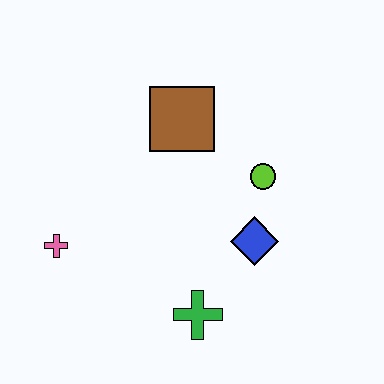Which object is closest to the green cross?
The blue diamond is closest to the green cross.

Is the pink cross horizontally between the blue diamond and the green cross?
No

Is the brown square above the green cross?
Yes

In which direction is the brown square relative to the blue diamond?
The brown square is above the blue diamond.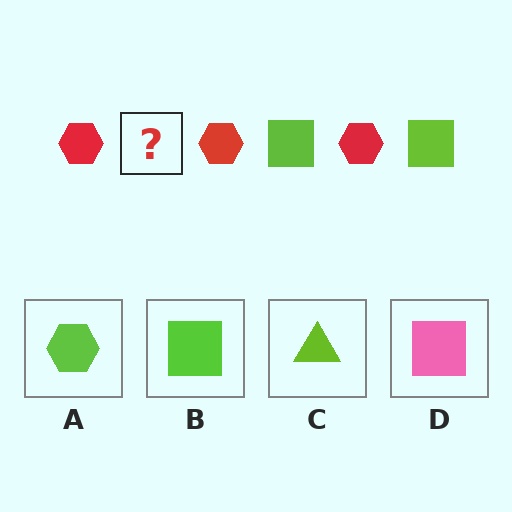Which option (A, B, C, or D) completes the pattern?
B.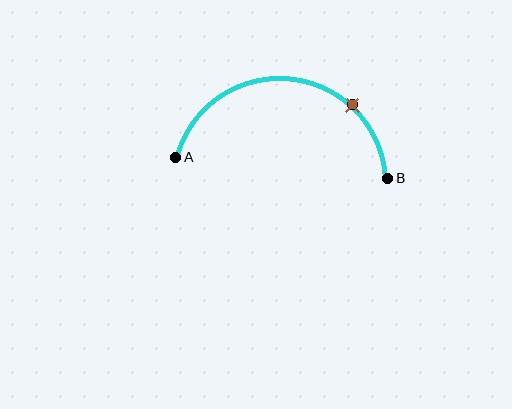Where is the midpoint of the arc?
The arc midpoint is the point on the curve farthest from the straight line joining A and B. It sits above that line.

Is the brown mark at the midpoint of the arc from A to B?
No. The brown mark lies on the arc but is closer to endpoint B. The arc midpoint would be at the point on the curve equidistant along the arc from both A and B.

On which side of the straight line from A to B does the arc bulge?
The arc bulges above the straight line connecting A and B.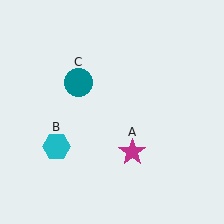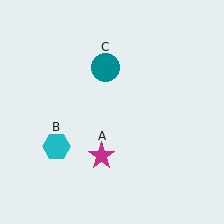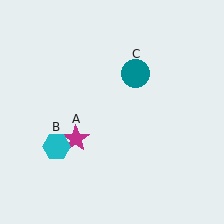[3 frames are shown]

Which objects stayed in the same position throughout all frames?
Cyan hexagon (object B) remained stationary.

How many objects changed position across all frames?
2 objects changed position: magenta star (object A), teal circle (object C).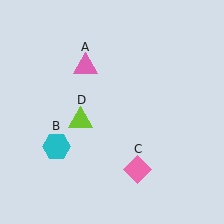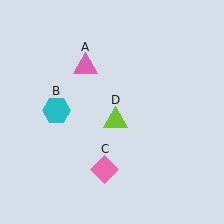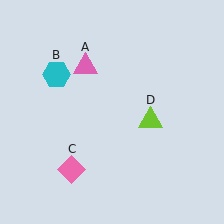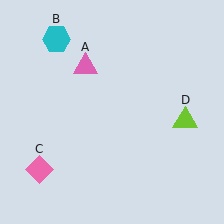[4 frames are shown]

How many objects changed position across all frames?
3 objects changed position: cyan hexagon (object B), pink diamond (object C), lime triangle (object D).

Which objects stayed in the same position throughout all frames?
Pink triangle (object A) remained stationary.